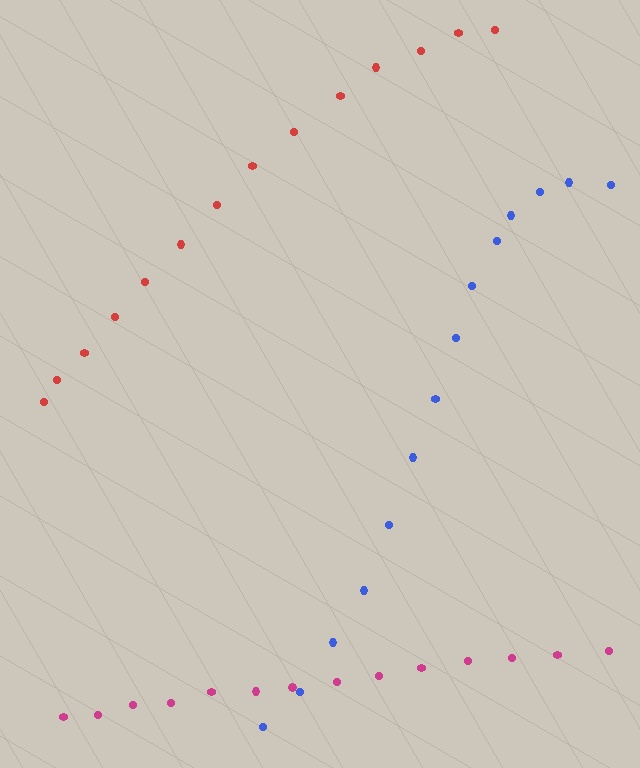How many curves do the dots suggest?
There are 3 distinct paths.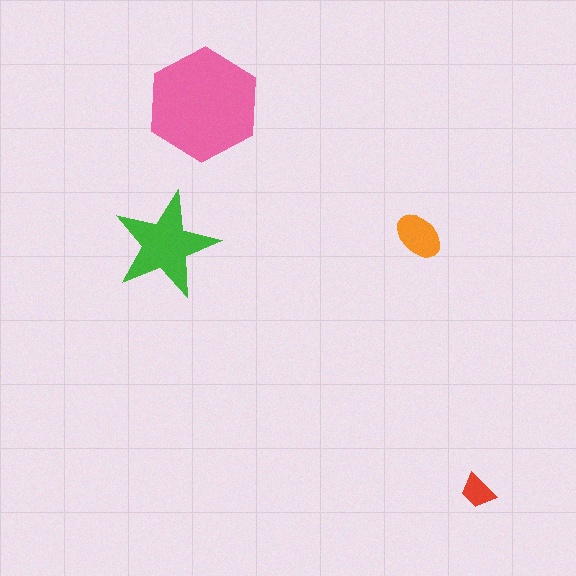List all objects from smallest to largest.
The red trapezoid, the orange ellipse, the green star, the pink hexagon.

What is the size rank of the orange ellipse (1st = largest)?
3rd.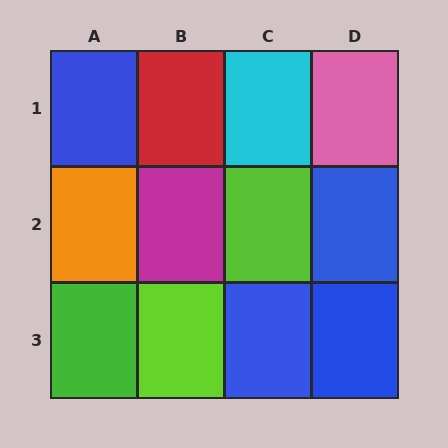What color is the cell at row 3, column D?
Blue.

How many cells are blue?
4 cells are blue.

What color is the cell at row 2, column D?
Blue.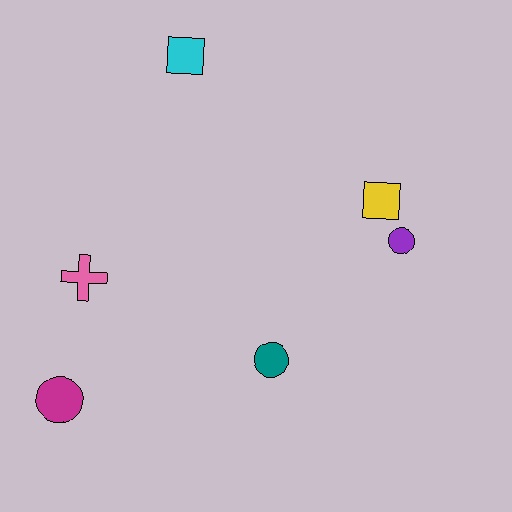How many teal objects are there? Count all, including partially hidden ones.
There is 1 teal object.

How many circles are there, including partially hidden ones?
There are 3 circles.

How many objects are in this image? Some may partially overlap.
There are 6 objects.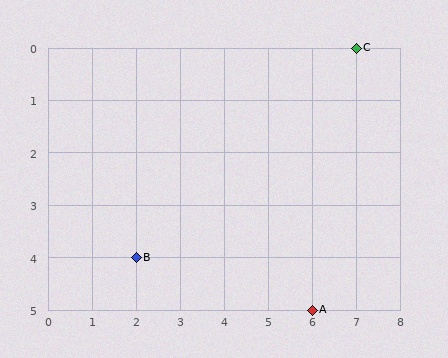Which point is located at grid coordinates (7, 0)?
Point C is at (7, 0).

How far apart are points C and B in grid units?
Points C and B are 5 columns and 4 rows apart (about 6.4 grid units diagonally).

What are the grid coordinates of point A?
Point A is at grid coordinates (6, 5).